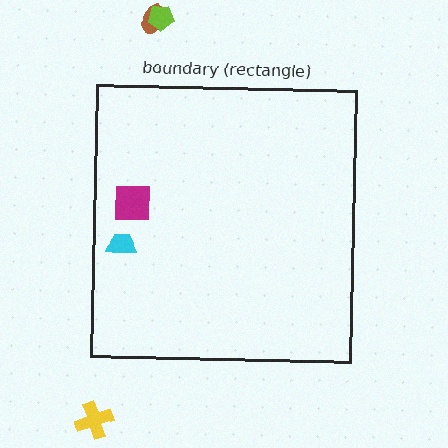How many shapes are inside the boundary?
2 inside, 3 outside.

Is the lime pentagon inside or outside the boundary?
Outside.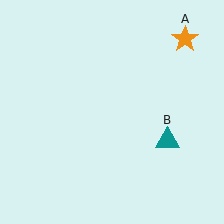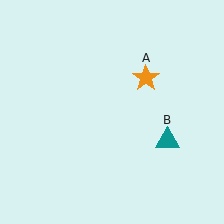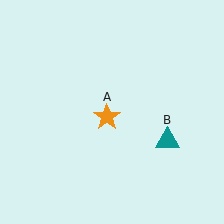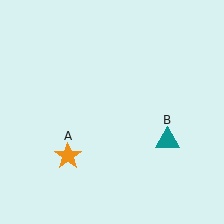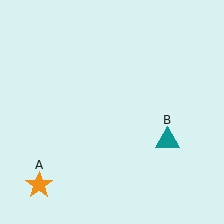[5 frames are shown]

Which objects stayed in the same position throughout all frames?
Teal triangle (object B) remained stationary.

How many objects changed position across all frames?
1 object changed position: orange star (object A).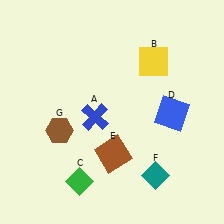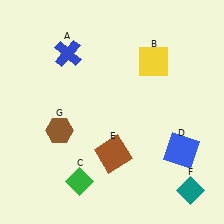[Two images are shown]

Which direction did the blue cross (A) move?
The blue cross (A) moved up.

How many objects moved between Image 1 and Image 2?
3 objects moved between the two images.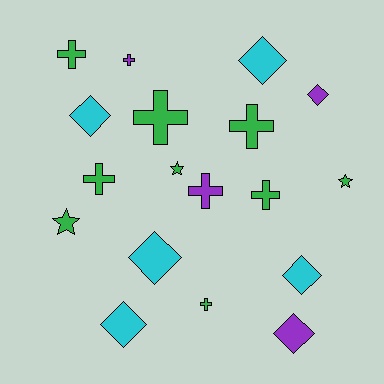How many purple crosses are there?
There are 2 purple crosses.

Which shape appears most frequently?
Cross, with 8 objects.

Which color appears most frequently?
Green, with 9 objects.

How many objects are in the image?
There are 18 objects.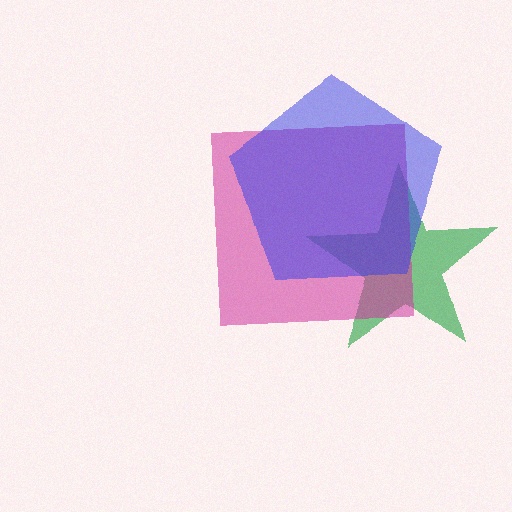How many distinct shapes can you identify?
There are 3 distinct shapes: a green star, a magenta square, a blue pentagon.